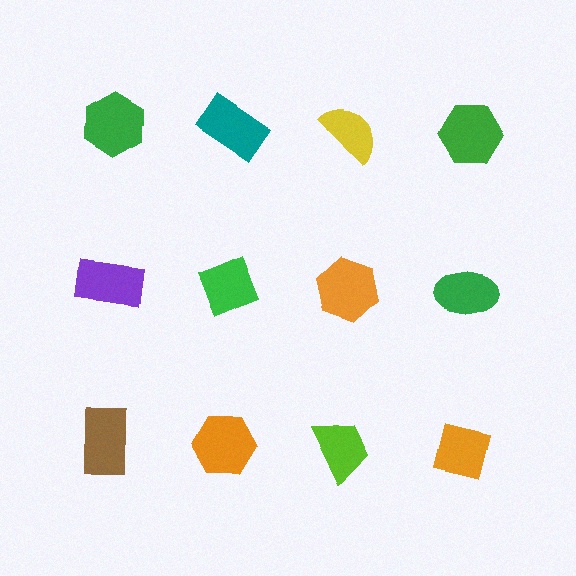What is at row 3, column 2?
An orange hexagon.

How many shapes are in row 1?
4 shapes.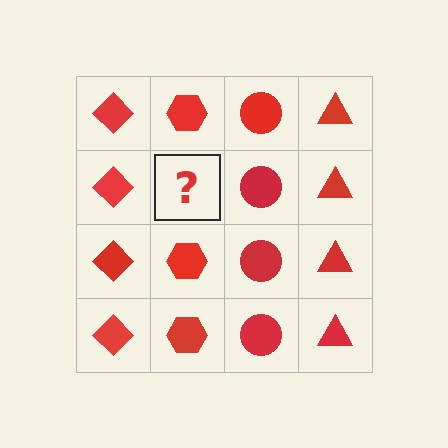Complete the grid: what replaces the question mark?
The question mark should be replaced with a red hexagon.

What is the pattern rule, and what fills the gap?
The rule is that each column has a consistent shape. The gap should be filled with a red hexagon.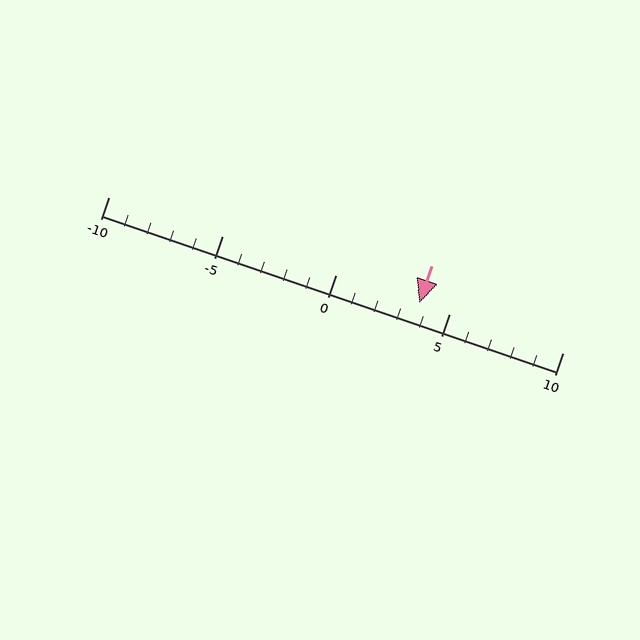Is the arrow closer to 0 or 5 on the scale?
The arrow is closer to 5.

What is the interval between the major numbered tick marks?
The major tick marks are spaced 5 units apart.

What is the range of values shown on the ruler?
The ruler shows values from -10 to 10.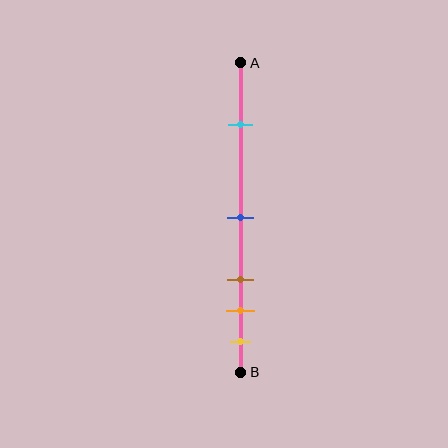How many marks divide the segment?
There are 5 marks dividing the segment.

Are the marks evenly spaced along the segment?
No, the marks are not evenly spaced.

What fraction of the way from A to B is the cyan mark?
The cyan mark is approximately 20% (0.2) of the way from A to B.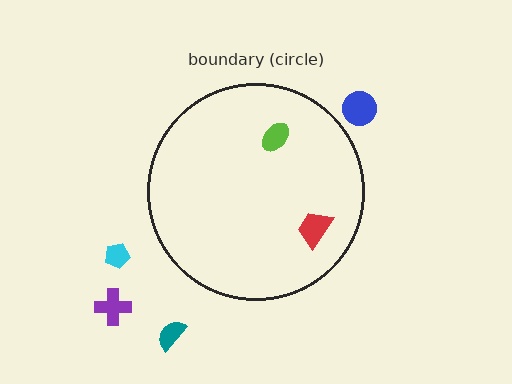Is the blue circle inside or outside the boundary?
Outside.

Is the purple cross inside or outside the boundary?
Outside.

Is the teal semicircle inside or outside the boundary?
Outside.